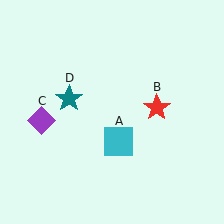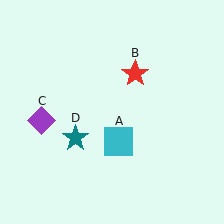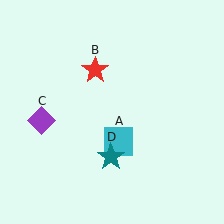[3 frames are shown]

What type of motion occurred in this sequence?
The red star (object B), teal star (object D) rotated counterclockwise around the center of the scene.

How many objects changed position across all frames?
2 objects changed position: red star (object B), teal star (object D).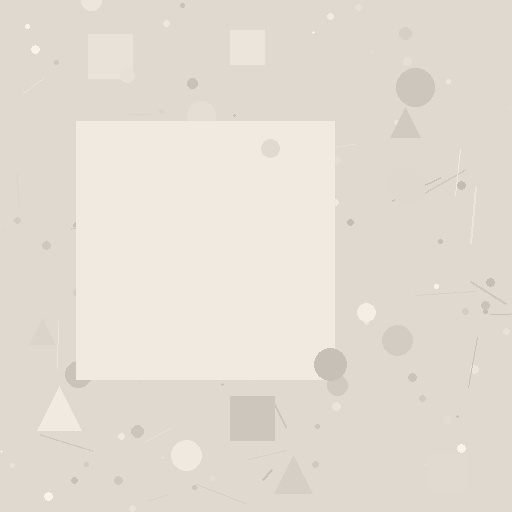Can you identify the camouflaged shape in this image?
The camouflaged shape is a square.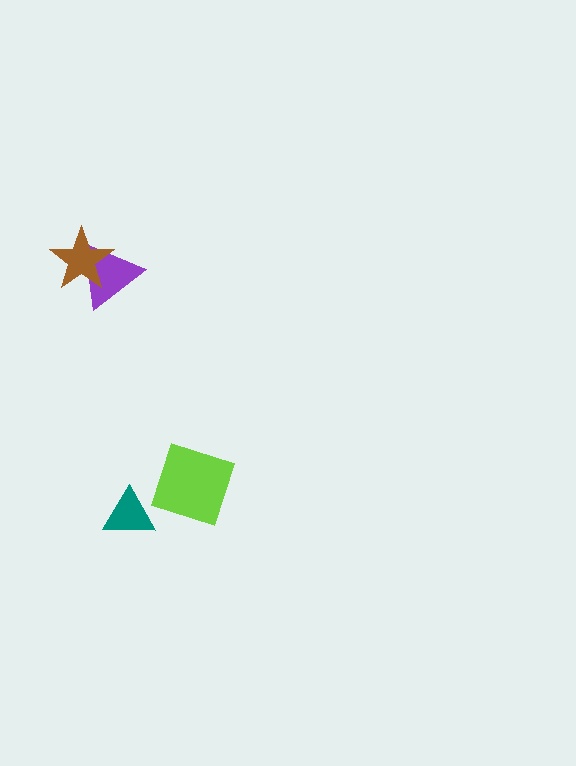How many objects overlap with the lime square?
0 objects overlap with the lime square.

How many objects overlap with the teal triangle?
0 objects overlap with the teal triangle.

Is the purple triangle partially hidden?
Yes, it is partially covered by another shape.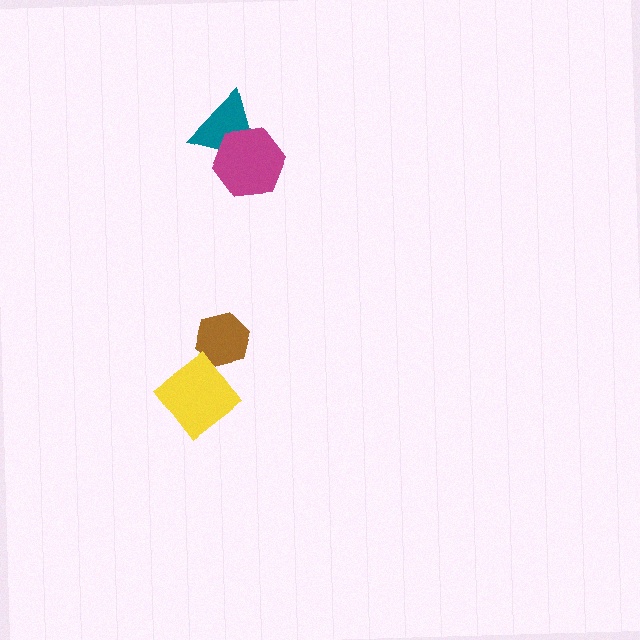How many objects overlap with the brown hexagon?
0 objects overlap with the brown hexagon.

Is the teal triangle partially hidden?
Yes, it is partially covered by another shape.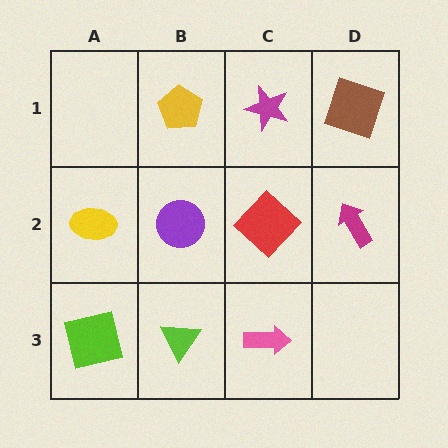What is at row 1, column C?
A magenta star.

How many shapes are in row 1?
3 shapes.